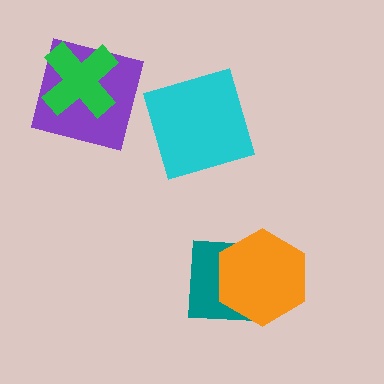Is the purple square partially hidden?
Yes, it is partially covered by another shape.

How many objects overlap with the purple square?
1 object overlaps with the purple square.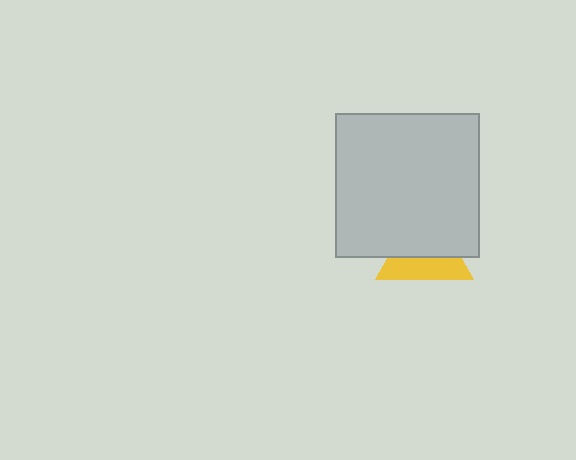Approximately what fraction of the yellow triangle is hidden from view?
Roughly 56% of the yellow triangle is hidden behind the light gray square.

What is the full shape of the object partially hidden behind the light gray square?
The partially hidden object is a yellow triangle.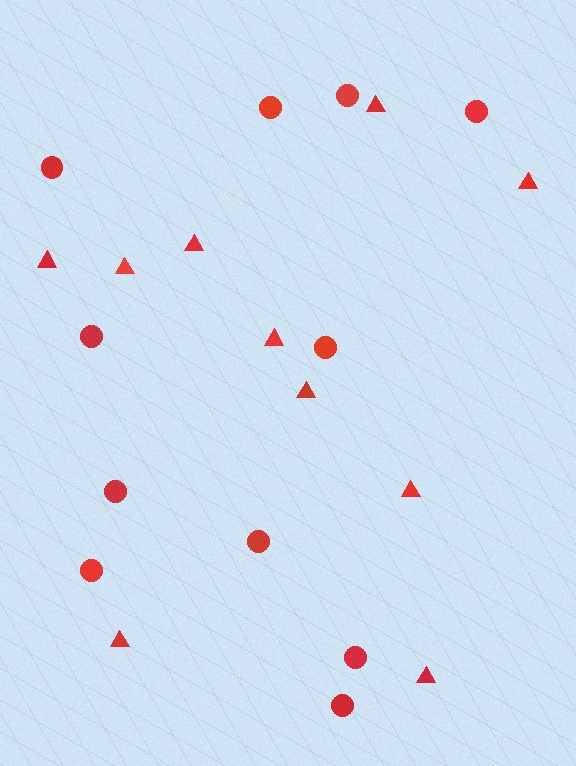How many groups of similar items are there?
There are 2 groups: one group of circles (11) and one group of triangles (10).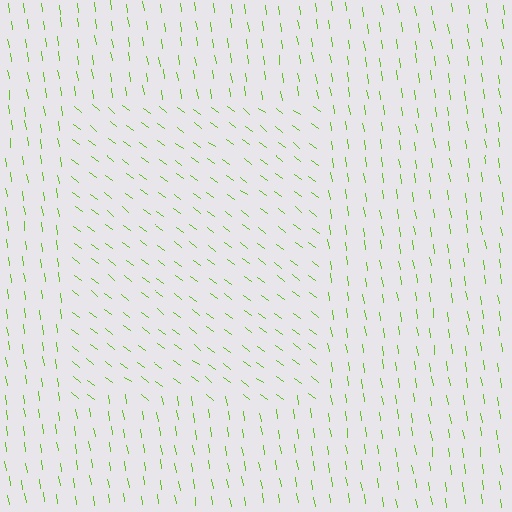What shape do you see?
I see a rectangle.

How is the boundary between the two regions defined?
The boundary is defined purely by a change in line orientation (approximately 45 degrees difference). All lines are the same color and thickness.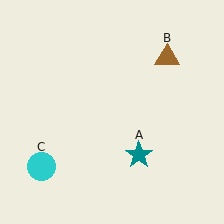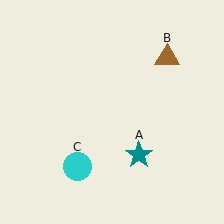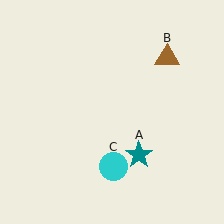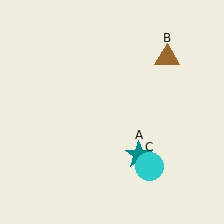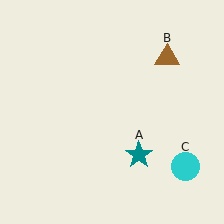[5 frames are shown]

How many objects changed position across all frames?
1 object changed position: cyan circle (object C).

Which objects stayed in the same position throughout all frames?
Teal star (object A) and brown triangle (object B) remained stationary.